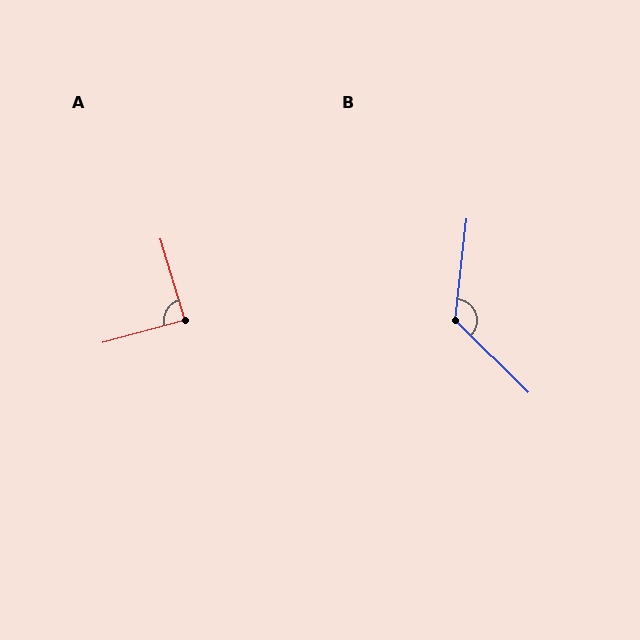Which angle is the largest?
B, at approximately 128 degrees.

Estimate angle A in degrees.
Approximately 88 degrees.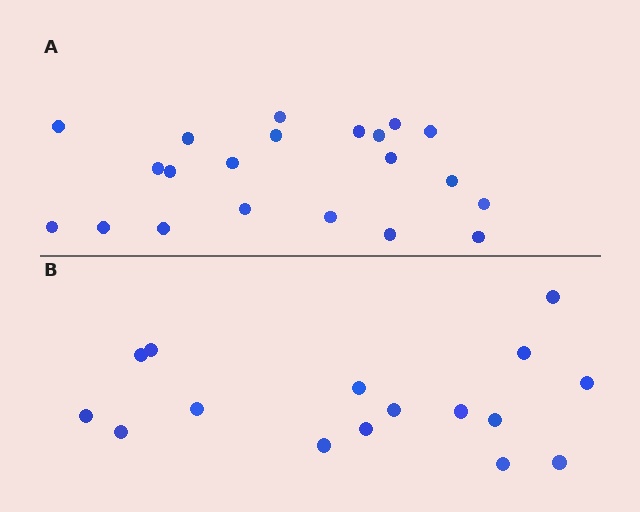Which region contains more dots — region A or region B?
Region A (the top region) has more dots.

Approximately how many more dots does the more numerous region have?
Region A has about 5 more dots than region B.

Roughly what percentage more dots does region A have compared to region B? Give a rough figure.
About 30% more.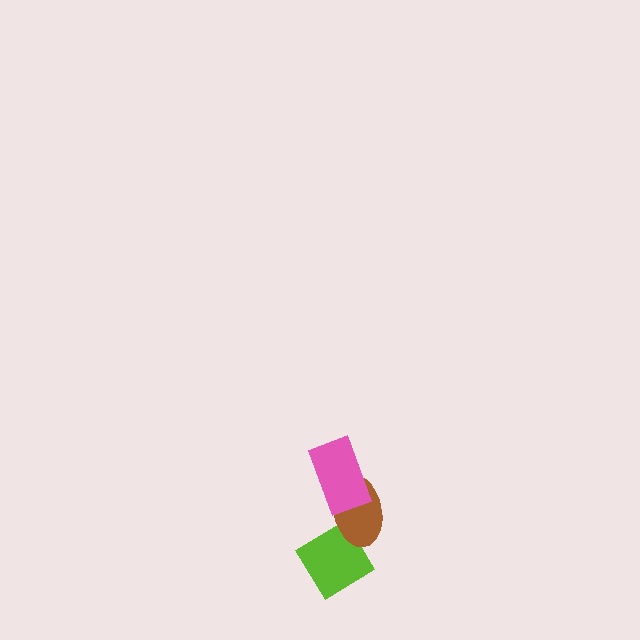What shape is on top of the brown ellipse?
The pink rectangle is on top of the brown ellipse.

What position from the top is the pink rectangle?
The pink rectangle is 1st from the top.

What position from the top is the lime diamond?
The lime diamond is 3rd from the top.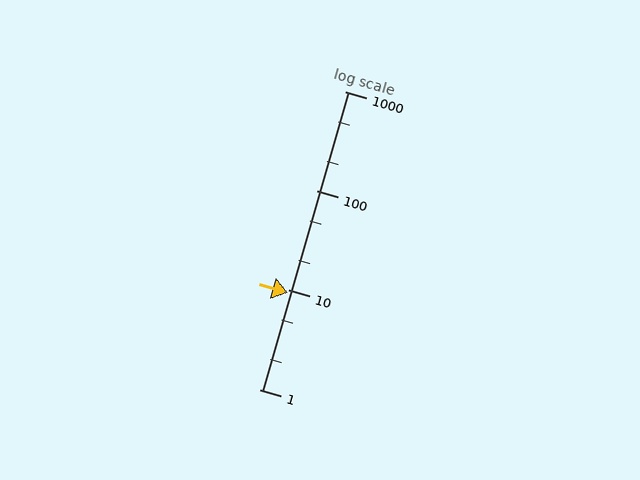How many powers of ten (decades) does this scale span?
The scale spans 3 decades, from 1 to 1000.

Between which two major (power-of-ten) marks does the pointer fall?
The pointer is between 1 and 10.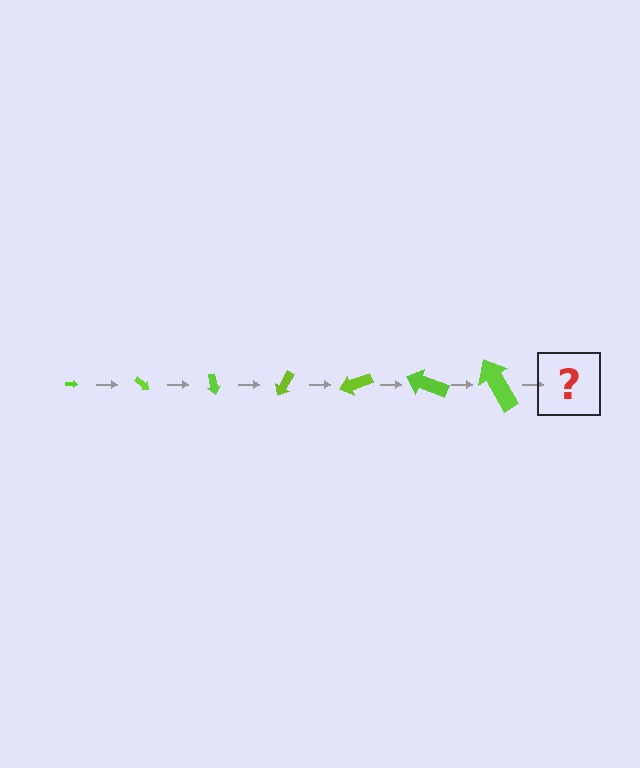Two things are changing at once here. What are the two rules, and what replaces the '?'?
The two rules are that the arrow grows larger each step and it rotates 40 degrees each step. The '?' should be an arrow, larger than the previous one and rotated 280 degrees from the start.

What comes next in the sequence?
The next element should be an arrow, larger than the previous one and rotated 280 degrees from the start.